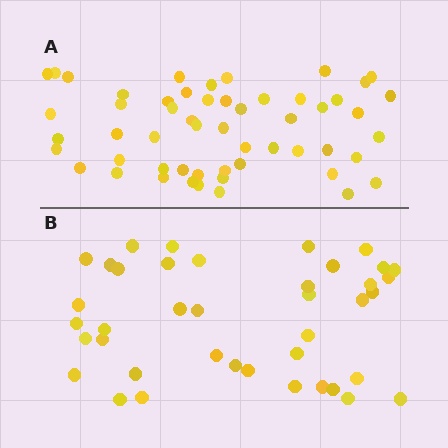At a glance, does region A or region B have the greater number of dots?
Region A (the top region) has more dots.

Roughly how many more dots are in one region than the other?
Region A has approximately 15 more dots than region B.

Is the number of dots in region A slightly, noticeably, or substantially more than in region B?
Region A has noticeably more, but not dramatically so. The ratio is roughly 1.4 to 1.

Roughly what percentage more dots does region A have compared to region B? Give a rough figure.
About 35% more.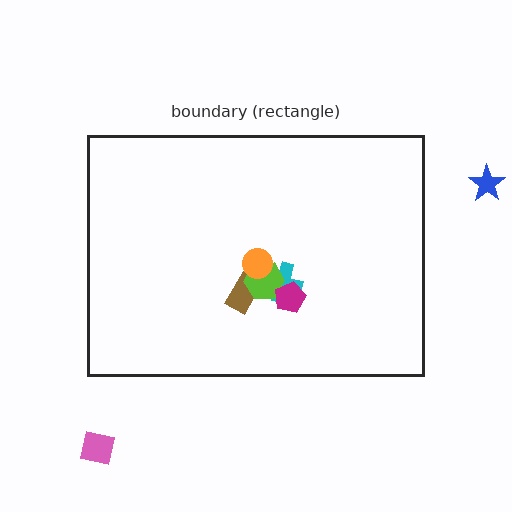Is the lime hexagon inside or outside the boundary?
Inside.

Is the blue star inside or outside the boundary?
Outside.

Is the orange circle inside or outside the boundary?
Inside.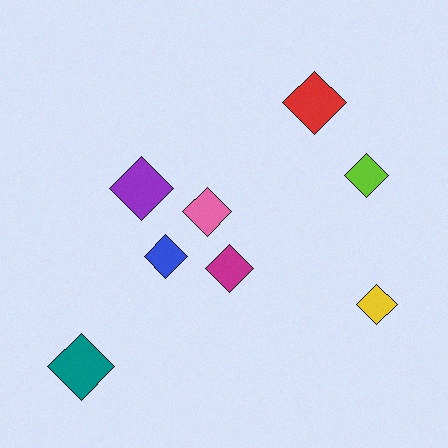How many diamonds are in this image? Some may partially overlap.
There are 8 diamonds.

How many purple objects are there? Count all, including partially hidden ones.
There is 1 purple object.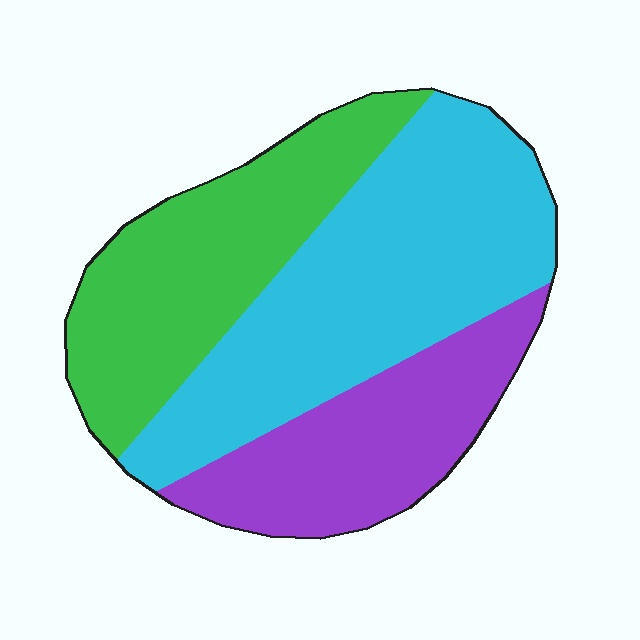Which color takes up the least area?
Purple, at roughly 25%.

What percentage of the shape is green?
Green takes up about one third (1/3) of the shape.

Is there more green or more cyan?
Cyan.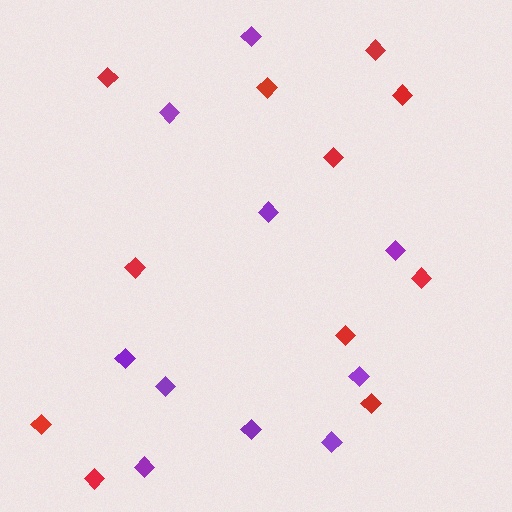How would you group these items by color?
There are 2 groups: one group of red diamonds (11) and one group of purple diamonds (10).